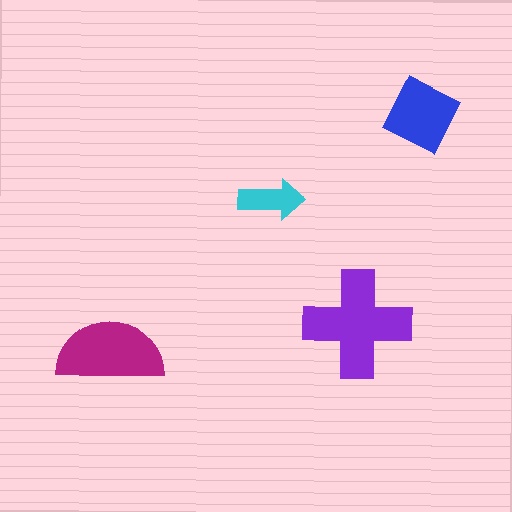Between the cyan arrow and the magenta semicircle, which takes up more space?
The magenta semicircle.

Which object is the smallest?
The cyan arrow.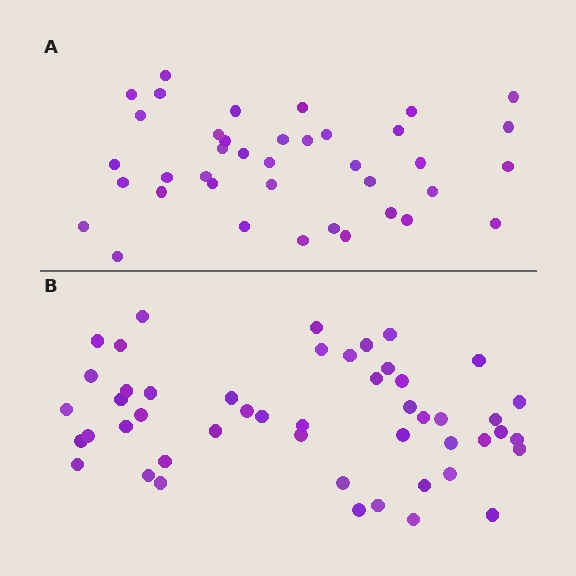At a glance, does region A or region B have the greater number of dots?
Region B (the bottom region) has more dots.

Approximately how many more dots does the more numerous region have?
Region B has roughly 10 or so more dots than region A.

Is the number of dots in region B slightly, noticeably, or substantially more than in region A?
Region B has noticeably more, but not dramatically so. The ratio is roughly 1.3 to 1.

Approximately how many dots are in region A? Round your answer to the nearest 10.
About 40 dots. (The exact count is 39, which rounds to 40.)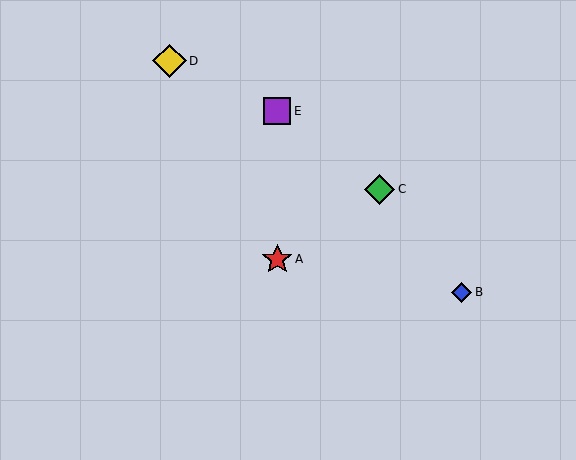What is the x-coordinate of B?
Object B is at x≈461.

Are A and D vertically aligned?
No, A is at x≈277 and D is at x≈169.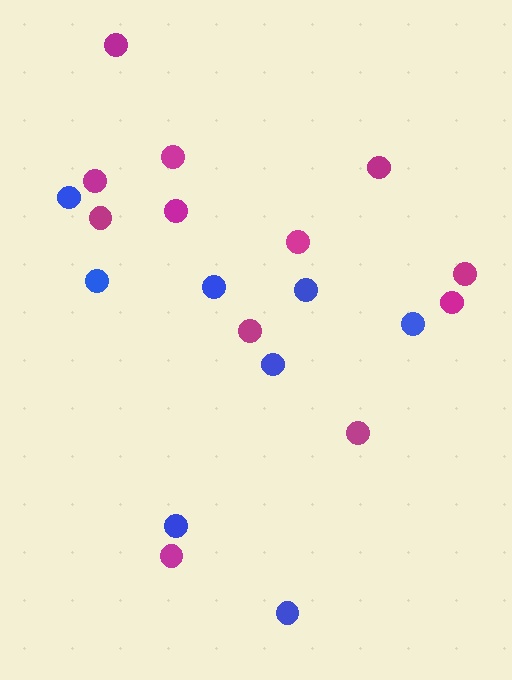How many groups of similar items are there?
There are 2 groups: one group of magenta circles (12) and one group of blue circles (8).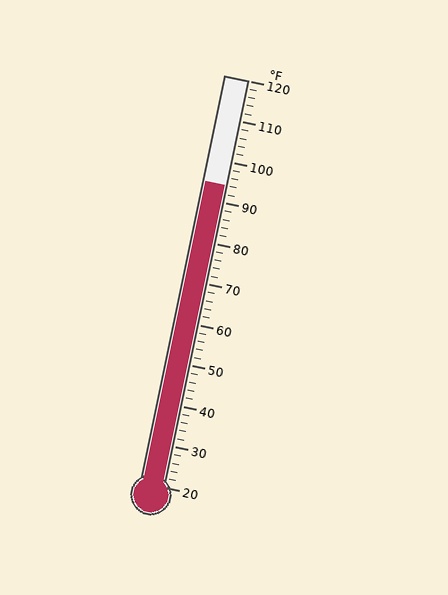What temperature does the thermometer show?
The thermometer shows approximately 94°F.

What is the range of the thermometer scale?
The thermometer scale ranges from 20°F to 120°F.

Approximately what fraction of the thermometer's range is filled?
The thermometer is filled to approximately 75% of its range.